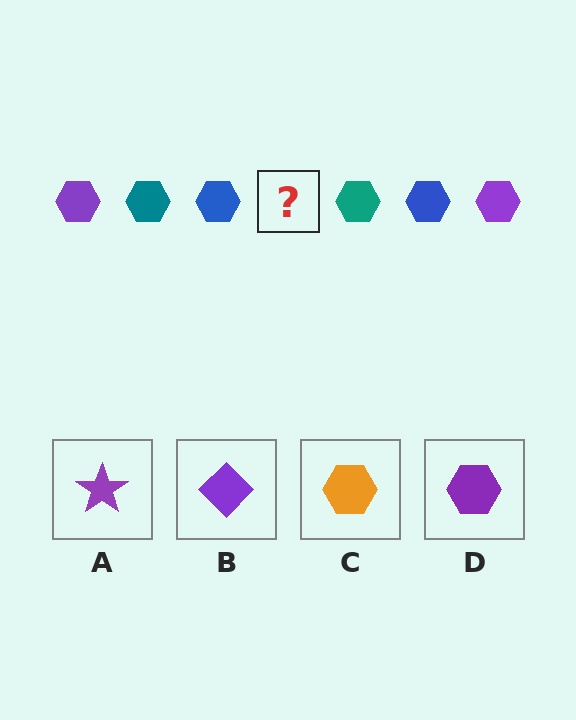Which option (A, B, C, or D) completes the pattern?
D.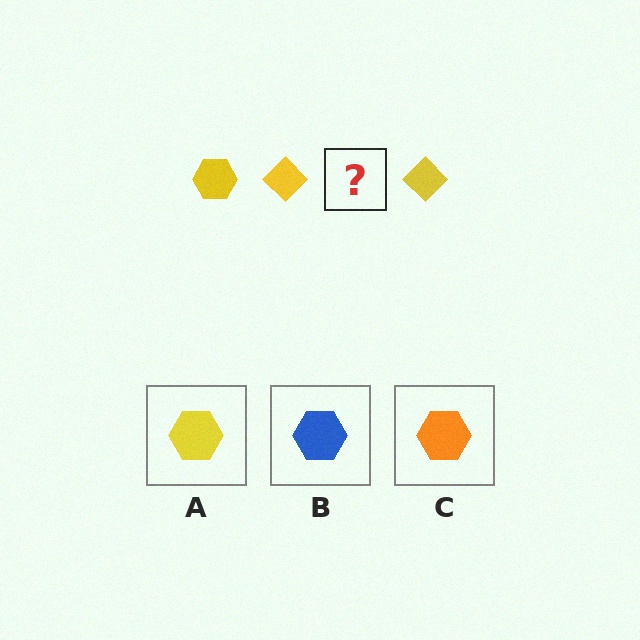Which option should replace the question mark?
Option A.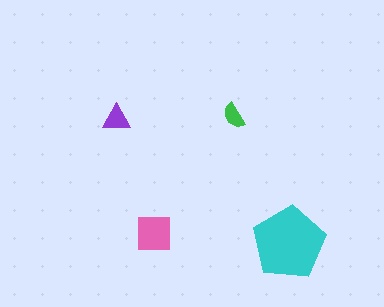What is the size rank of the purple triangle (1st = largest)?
3rd.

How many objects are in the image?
There are 4 objects in the image.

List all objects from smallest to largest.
The green semicircle, the purple triangle, the pink square, the cyan pentagon.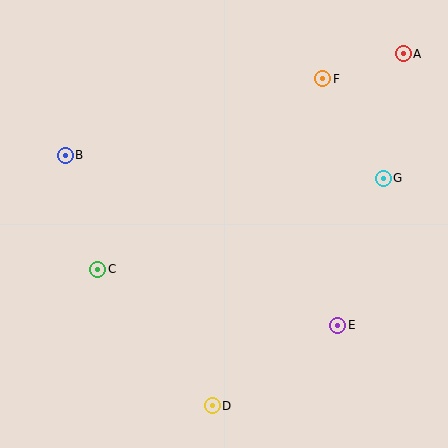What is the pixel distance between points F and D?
The distance between F and D is 345 pixels.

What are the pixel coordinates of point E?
Point E is at (338, 325).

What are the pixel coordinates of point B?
Point B is at (65, 155).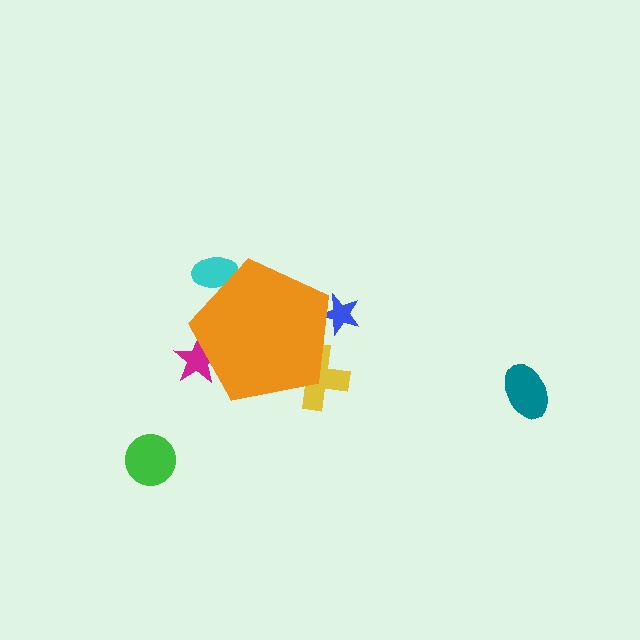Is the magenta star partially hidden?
Yes, the magenta star is partially hidden behind the orange pentagon.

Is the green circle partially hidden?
No, the green circle is fully visible.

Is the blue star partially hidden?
Yes, the blue star is partially hidden behind the orange pentagon.